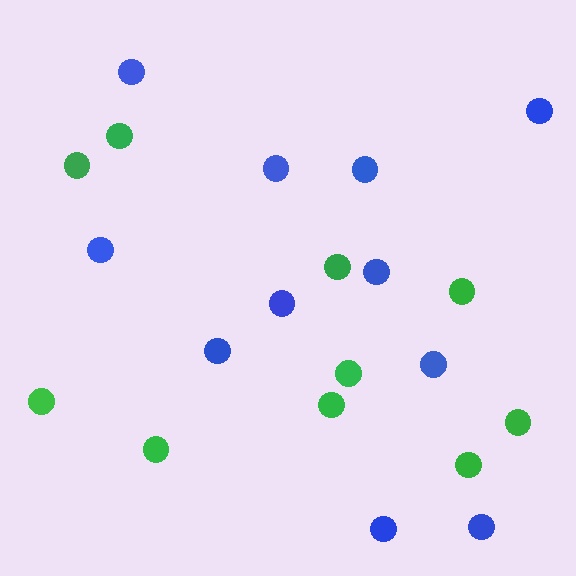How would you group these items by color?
There are 2 groups: one group of blue circles (11) and one group of green circles (10).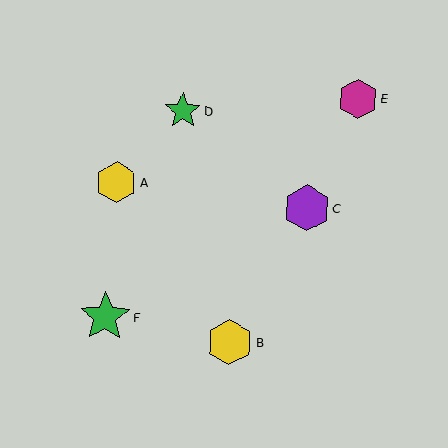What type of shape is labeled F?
Shape F is a green star.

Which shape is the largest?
The green star (labeled F) is the largest.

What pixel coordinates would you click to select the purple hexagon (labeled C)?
Click at (307, 208) to select the purple hexagon C.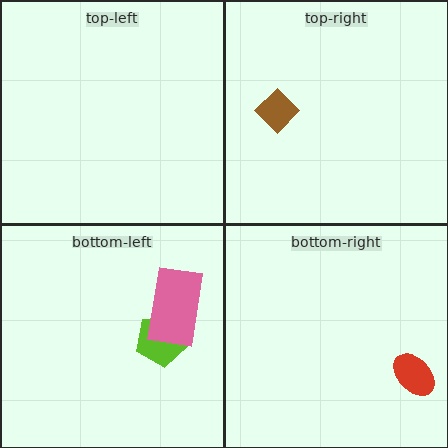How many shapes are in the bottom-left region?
2.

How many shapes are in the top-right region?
1.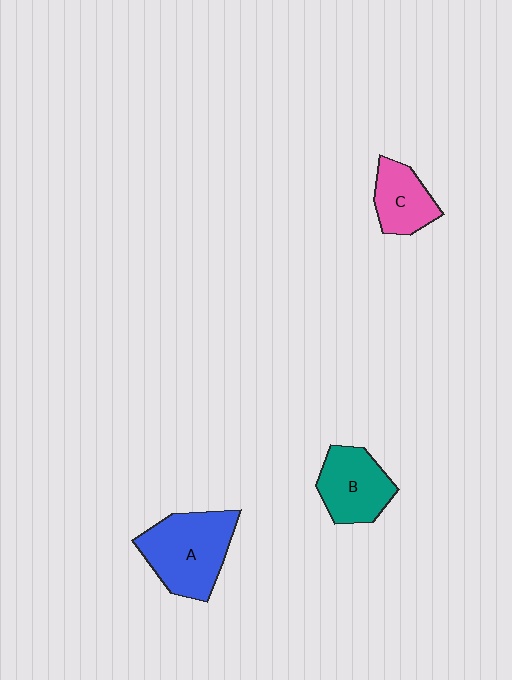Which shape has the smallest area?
Shape C (pink).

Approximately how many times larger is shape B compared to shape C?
Approximately 1.3 times.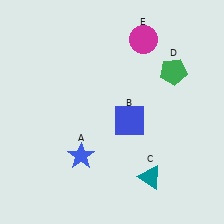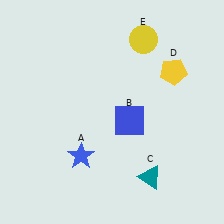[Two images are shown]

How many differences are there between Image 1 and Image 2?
There are 2 differences between the two images.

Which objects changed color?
D changed from green to yellow. E changed from magenta to yellow.